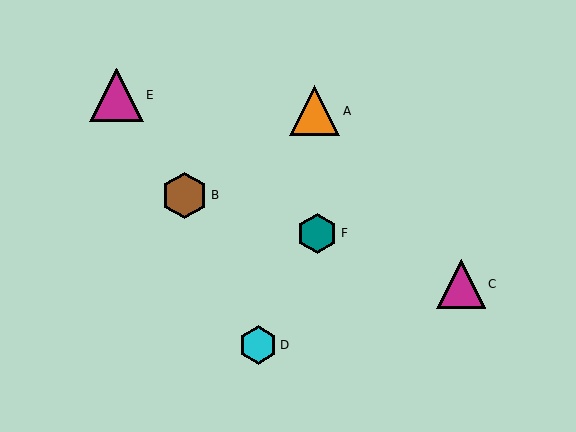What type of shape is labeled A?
Shape A is an orange triangle.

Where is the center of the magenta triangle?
The center of the magenta triangle is at (461, 284).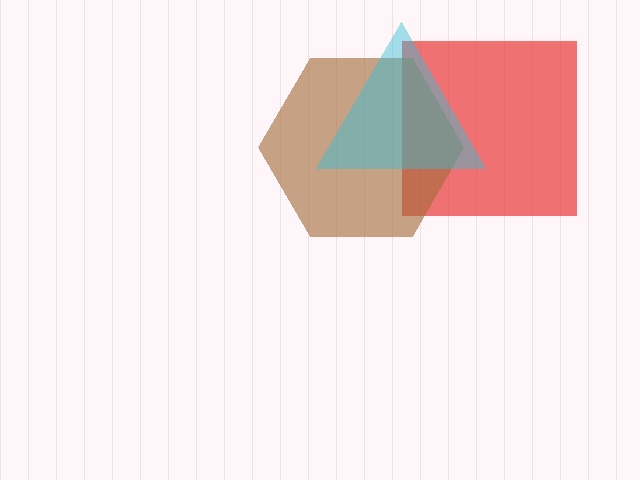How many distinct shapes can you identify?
There are 3 distinct shapes: a red square, a brown hexagon, a cyan triangle.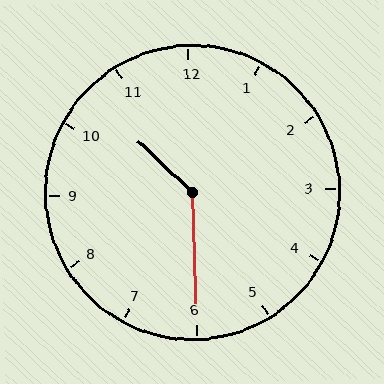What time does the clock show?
10:30.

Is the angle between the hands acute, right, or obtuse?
It is obtuse.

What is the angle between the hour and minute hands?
Approximately 135 degrees.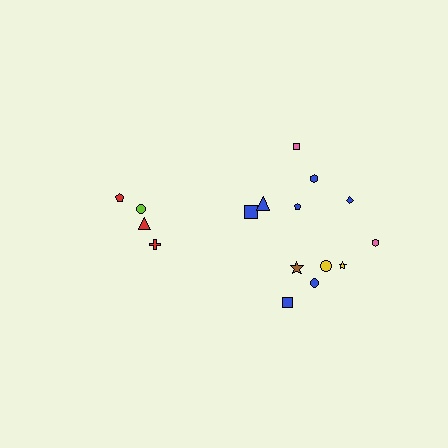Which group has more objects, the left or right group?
The right group.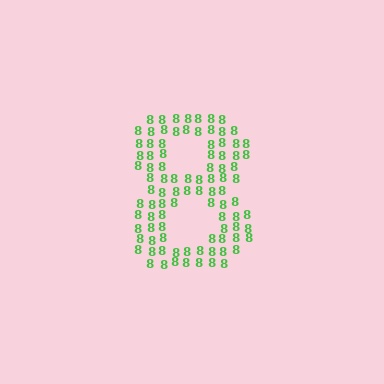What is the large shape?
The large shape is the digit 8.